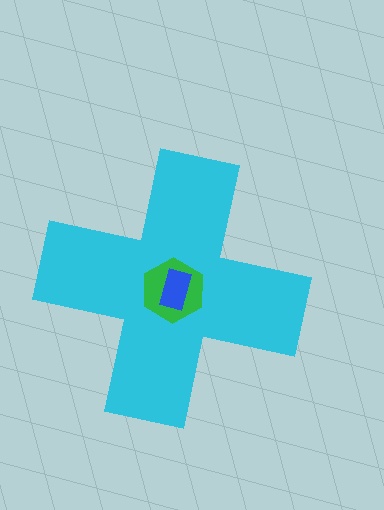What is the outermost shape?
The cyan cross.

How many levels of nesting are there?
3.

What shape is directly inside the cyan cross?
The green hexagon.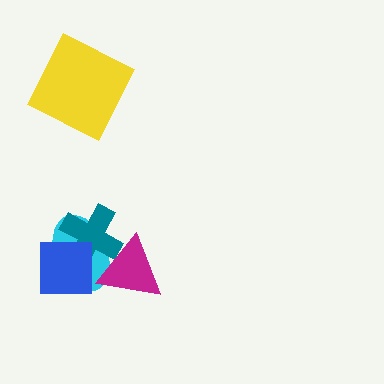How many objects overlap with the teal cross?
3 objects overlap with the teal cross.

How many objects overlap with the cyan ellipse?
3 objects overlap with the cyan ellipse.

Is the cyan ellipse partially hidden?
Yes, it is partially covered by another shape.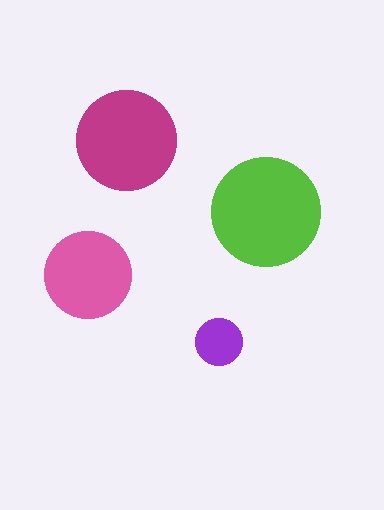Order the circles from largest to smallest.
the lime one, the magenta one, the pink one, the purple one.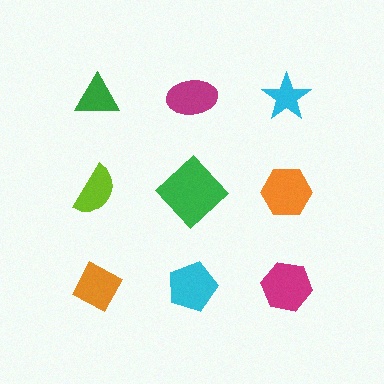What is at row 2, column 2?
A green diamond.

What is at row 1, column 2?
A magenta ellipse.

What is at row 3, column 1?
An orange diamond.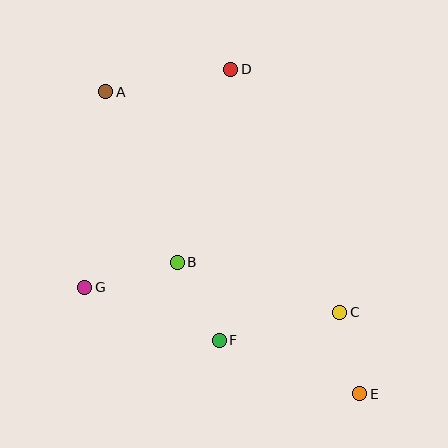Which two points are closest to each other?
Points C and E are closest to each other.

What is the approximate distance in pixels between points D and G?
The distance between D and G is approximately 262 pixels.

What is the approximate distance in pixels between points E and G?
The distance between E and G is approximately 295 pixels.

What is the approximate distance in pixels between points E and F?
The distance between E and F is approximately 151 pixels.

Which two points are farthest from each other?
Points A and E are farthest from each other.